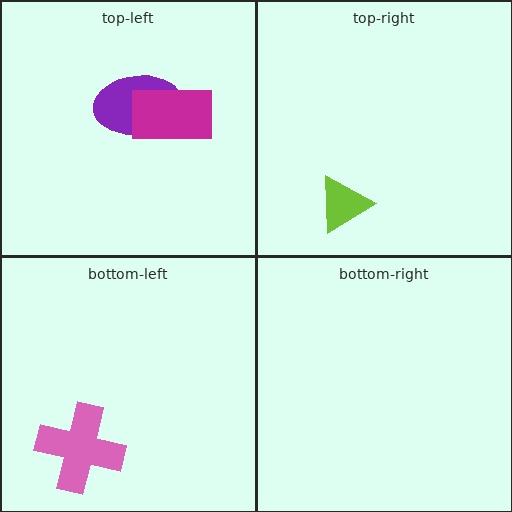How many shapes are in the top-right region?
1.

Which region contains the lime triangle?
The top-right region.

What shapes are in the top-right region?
The lime triangle.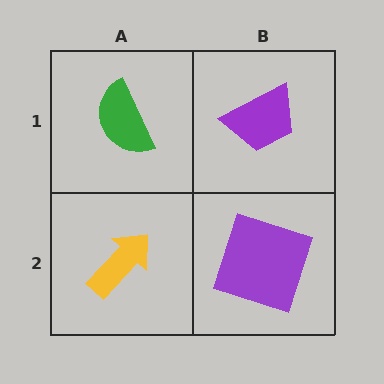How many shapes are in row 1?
2 shapes.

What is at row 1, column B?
A purple trapezoid.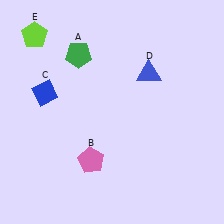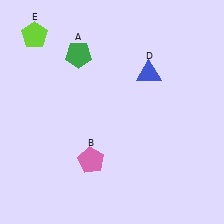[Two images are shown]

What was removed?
The blue diamond (C) was removed in Image 2.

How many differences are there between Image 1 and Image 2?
There is 1 difference between the two images.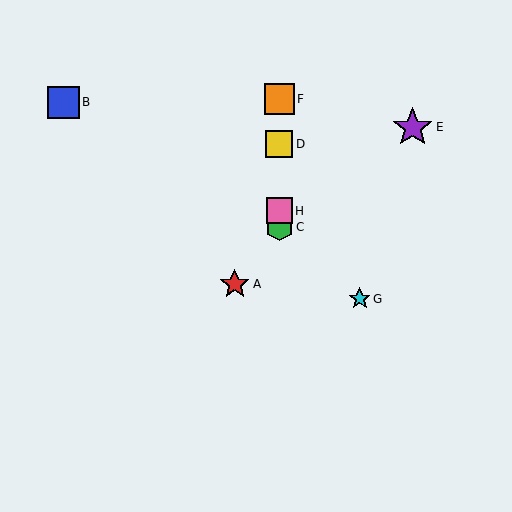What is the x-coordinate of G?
Object G is at x≈360.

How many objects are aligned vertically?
4 objects (C, D, F, H) are aligned vertically.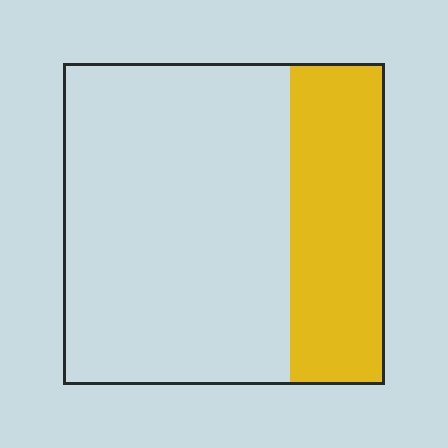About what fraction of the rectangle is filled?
About one third (1/3).